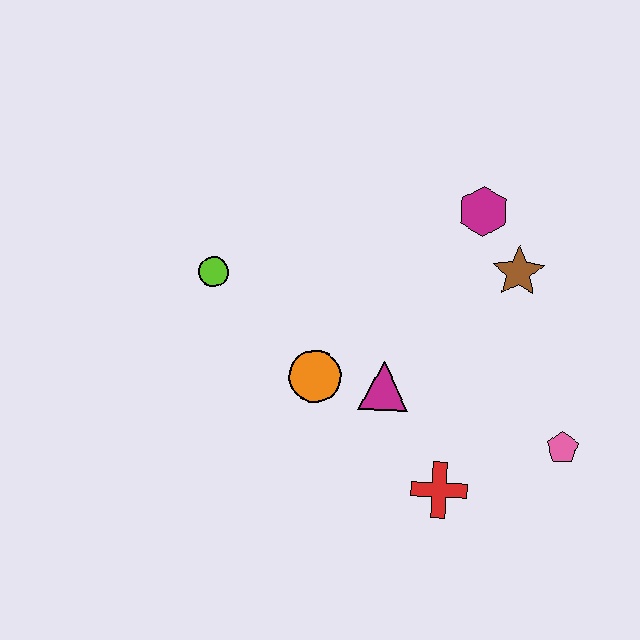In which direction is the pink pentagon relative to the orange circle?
The pink pentagon is to the right of the orange circle.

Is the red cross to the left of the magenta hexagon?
Yes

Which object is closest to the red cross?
The magenta triangle is closest to the red cross.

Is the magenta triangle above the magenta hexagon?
No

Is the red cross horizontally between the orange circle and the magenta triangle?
No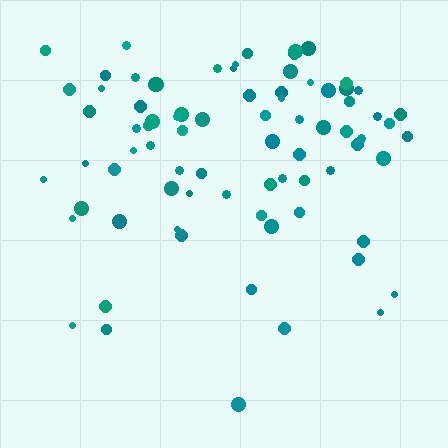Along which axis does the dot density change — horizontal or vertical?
Vertical.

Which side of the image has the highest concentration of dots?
The top.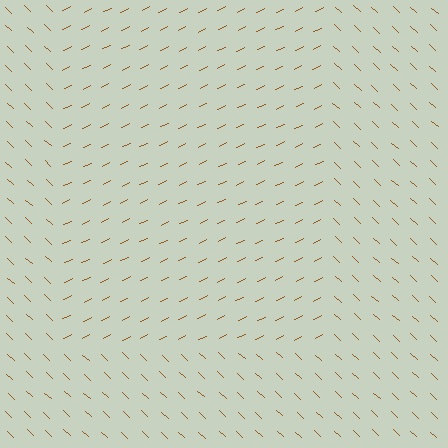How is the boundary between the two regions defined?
The boundary is defined purely by a change in line orientation (approximately 69 degrees difference). All lines are the same color and thickness.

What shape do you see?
I see a rectangle.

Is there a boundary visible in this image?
Yes, there is a texture boundary formed by a change in line orientation.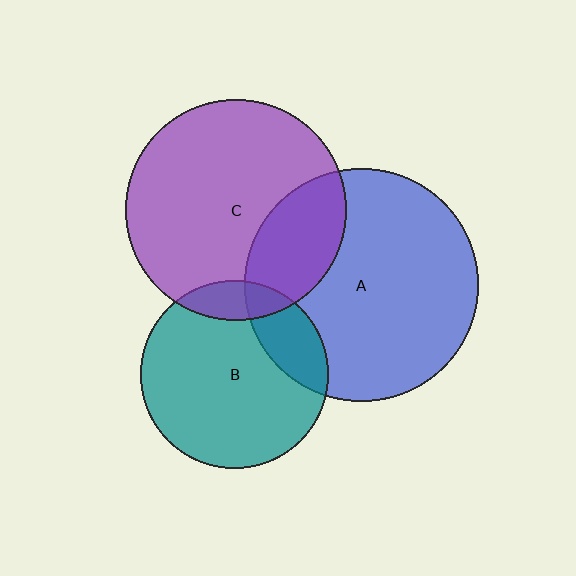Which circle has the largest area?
Circle A (blue).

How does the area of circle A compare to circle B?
Approximately 1.5 times.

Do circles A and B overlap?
Yes.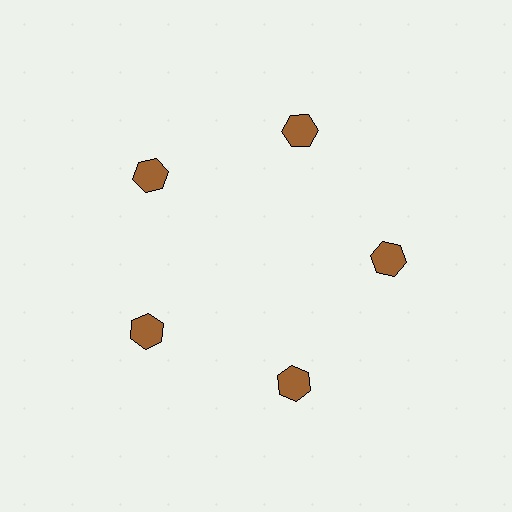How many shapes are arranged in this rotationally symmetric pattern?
There are 5 shapes, arranged in 5 groups of 1.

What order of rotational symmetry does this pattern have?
This pattern has 5-fold rotational symmetry.